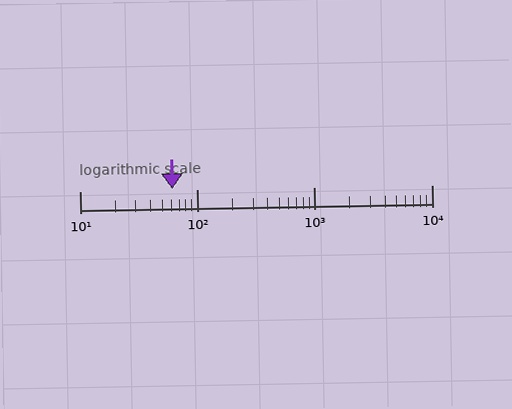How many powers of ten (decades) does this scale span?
The scale spans 3 decades, from 10 to 10000.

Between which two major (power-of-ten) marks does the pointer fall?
The pointer is between 10 and 100.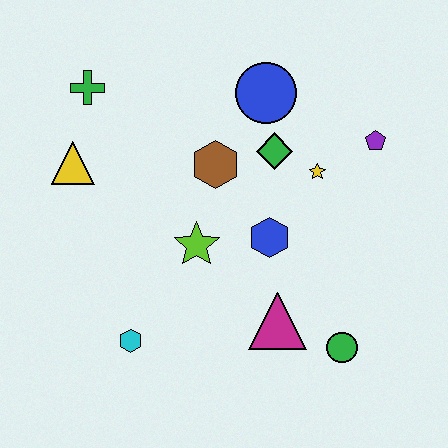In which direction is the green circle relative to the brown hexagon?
The green circle is below the brown hexagon.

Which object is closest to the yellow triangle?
The green cross is closest to the yellow triangle.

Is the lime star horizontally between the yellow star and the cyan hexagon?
Yes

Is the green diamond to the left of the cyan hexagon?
No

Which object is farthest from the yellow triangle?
The green circle is farthest from the yellow triangle.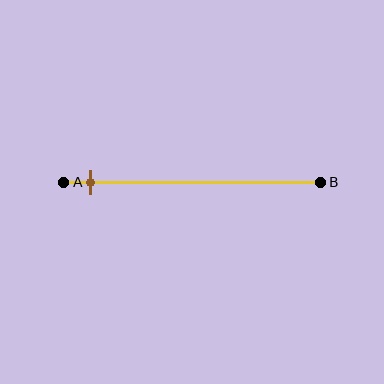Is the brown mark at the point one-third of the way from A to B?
No, the mark is at about 10% from A, not at the 33% one-third point.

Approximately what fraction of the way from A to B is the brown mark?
The brown mark is approximately 10% of the way from A to B.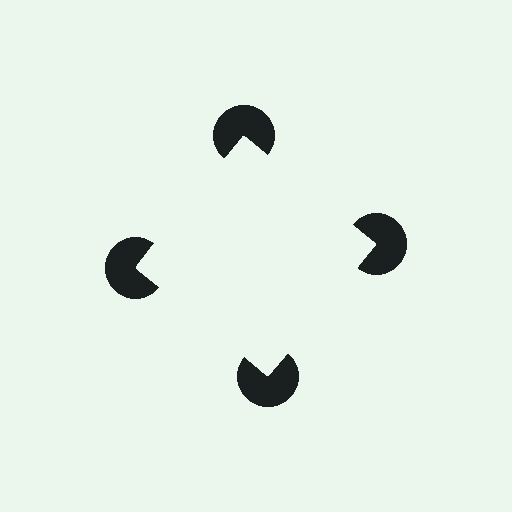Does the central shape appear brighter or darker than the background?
It typically appears slightly brighter than the background, even though no actual brightness change is drawn.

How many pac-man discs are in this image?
There are 4 — one at each vertex of the illusory square.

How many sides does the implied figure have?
4 sides.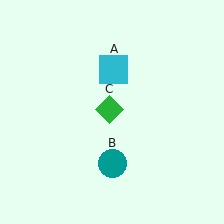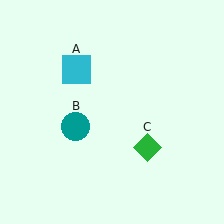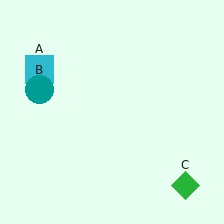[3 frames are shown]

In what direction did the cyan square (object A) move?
The cyan square (object A) moved left.